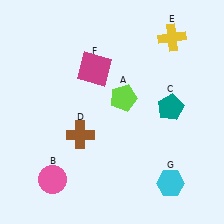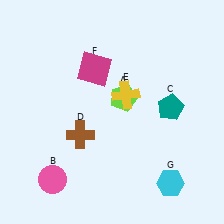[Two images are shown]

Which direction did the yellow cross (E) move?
The yellow cross (E) moved down.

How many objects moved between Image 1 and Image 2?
1 object moved between the two images.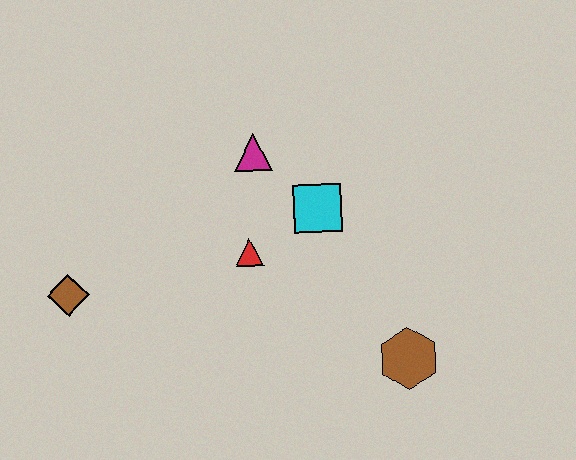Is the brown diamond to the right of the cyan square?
No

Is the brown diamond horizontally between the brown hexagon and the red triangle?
No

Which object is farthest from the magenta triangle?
The brown hexagon is farthest from the magenta triangle.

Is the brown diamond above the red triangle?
No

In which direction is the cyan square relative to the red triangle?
The cyan square is to the right of the red triangle.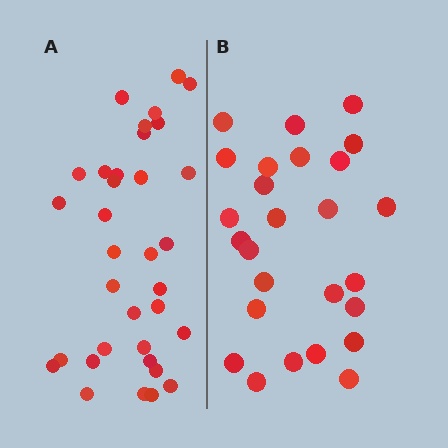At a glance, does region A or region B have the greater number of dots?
Region A (the left region) has more dots.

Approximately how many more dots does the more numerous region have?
Region A has roughly 8 or so more dots than region B.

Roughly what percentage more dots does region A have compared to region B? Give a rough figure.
About 30% more.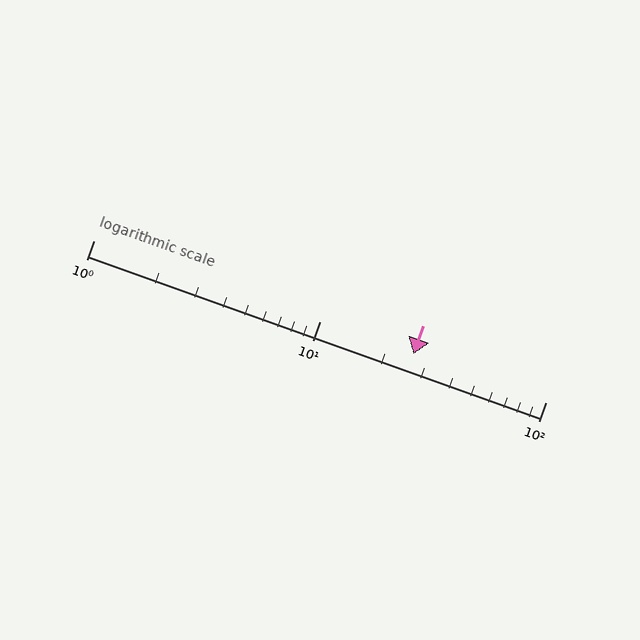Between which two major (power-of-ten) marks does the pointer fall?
The pointer is between 10 and 100.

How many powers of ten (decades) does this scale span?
The scale spans 2 decades, from 1 to 100.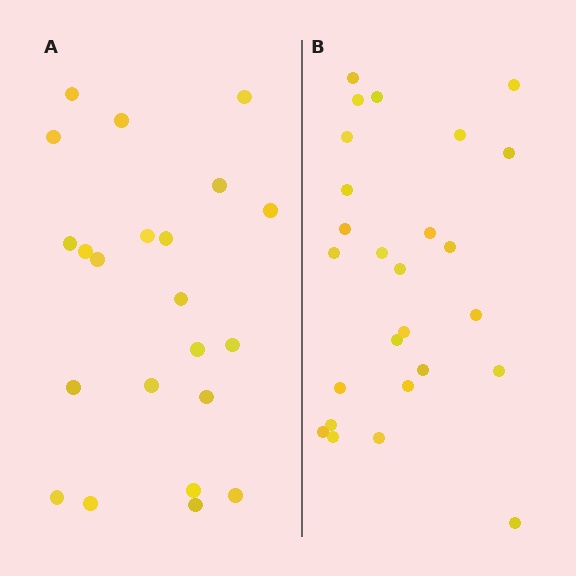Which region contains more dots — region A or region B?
Region B (the right region) has more dots.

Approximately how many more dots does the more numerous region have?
Region B has about 4 more dots than region A.